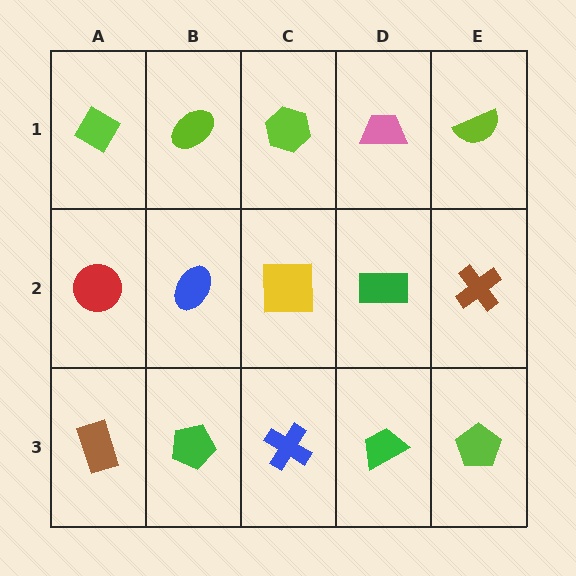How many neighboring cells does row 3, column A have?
2.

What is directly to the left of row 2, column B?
A red circle.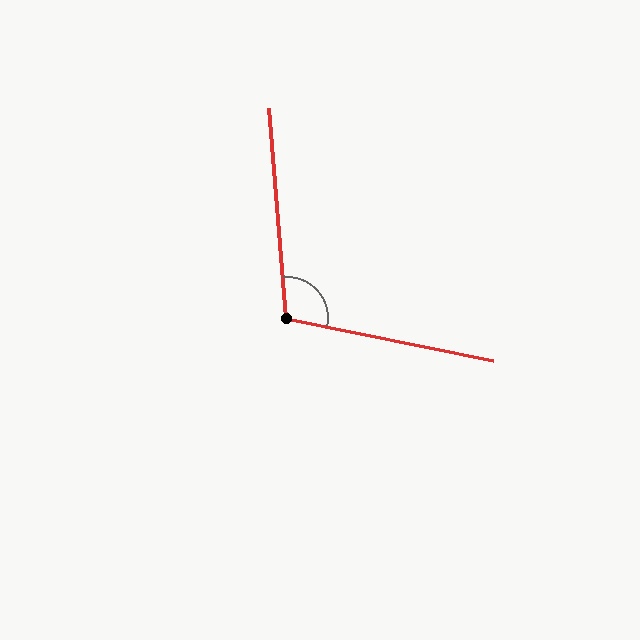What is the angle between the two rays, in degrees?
Approximately 106 degrees.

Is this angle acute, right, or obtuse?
It is obtuse.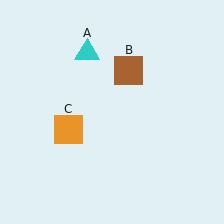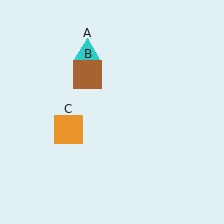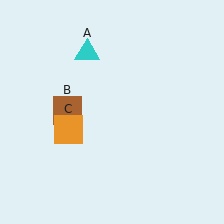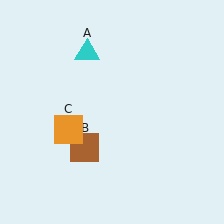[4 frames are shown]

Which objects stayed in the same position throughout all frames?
Cyan triangle (object A) and orange square (object C) remained stationary.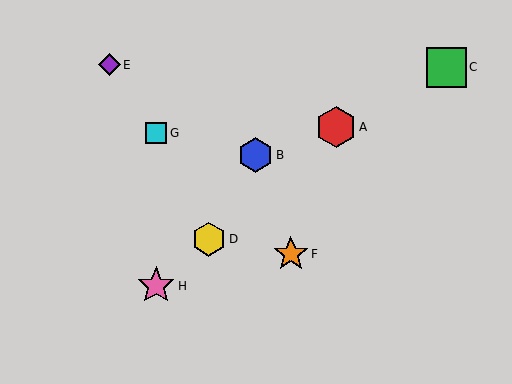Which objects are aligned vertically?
Objects G, H are aligned vertically.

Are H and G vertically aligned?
Yes, both are at x≈156.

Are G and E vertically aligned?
No, G is at x≈156 and E is at x≈109.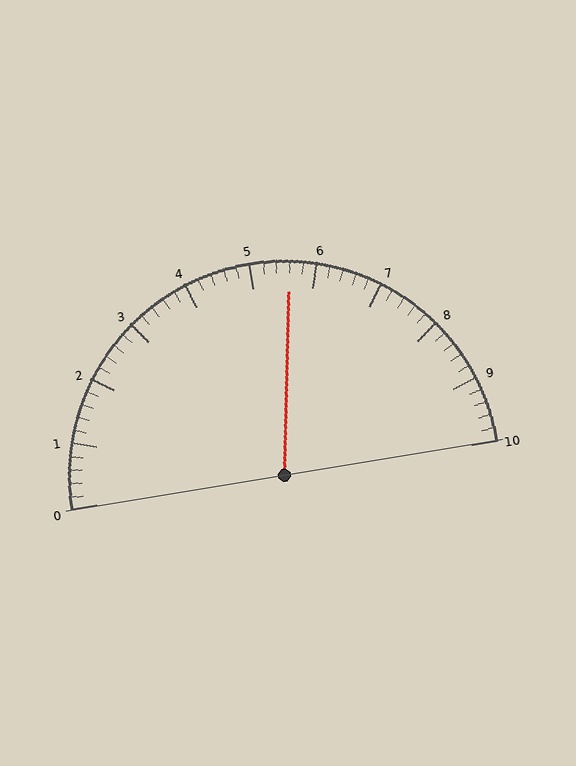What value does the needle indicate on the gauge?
The needle indicates approximately 5.6.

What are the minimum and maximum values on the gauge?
The gauge ranges from 0 to 10.